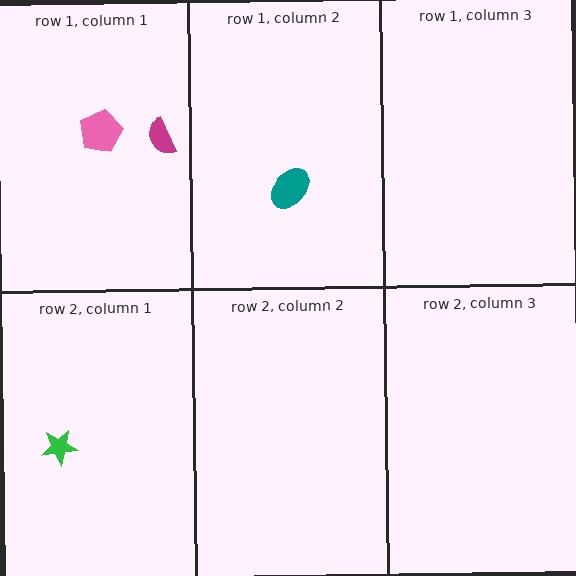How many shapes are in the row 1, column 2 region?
1.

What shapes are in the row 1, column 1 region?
The pink pentagon, the magenta semicircle.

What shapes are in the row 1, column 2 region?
The teal ellipse.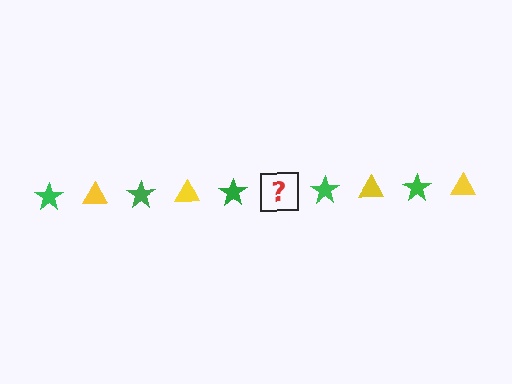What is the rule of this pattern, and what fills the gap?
The rule is that the pattern alternates between green star and yellow triangle. The gap should be filled with a yellow triangle.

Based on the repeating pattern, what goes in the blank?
The blank should be a yellow triangle.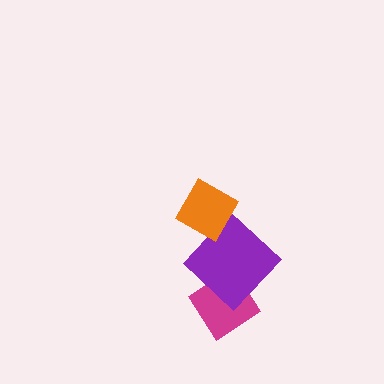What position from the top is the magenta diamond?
The magenta diamond is 3rd from the top.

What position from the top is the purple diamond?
The purple diamond is 2nd from the top.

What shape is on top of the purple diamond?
The orange diamond is on top of the purple diamond.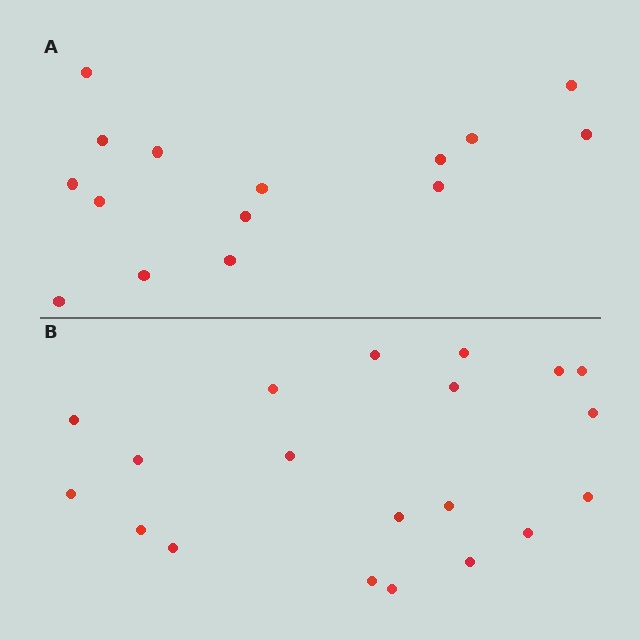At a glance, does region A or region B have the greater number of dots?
Region B (the bottom region) has more dots.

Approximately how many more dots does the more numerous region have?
Region B has about 5 more dots than region A.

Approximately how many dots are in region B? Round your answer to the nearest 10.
About 20 dots.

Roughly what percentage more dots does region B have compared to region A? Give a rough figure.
About 35% more.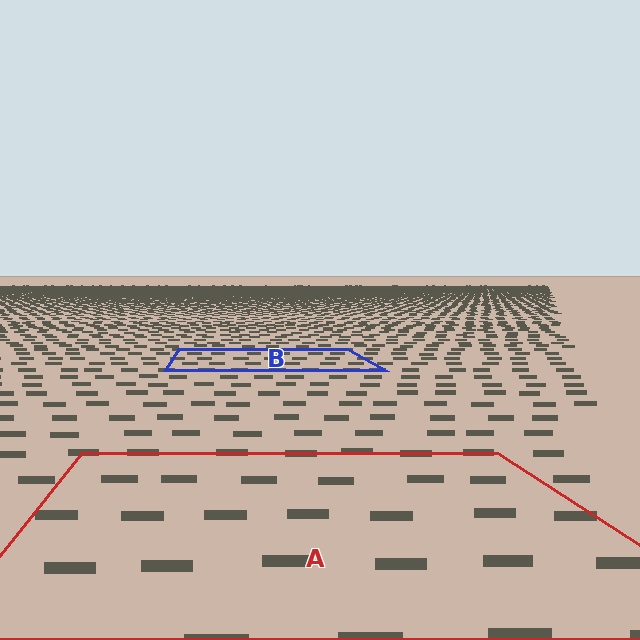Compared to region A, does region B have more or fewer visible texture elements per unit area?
Region B has more texture elements per unit area — they are packed more densely because it is farther away.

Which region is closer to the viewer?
Region A is closer. The texture elements there are larger and more spread out.